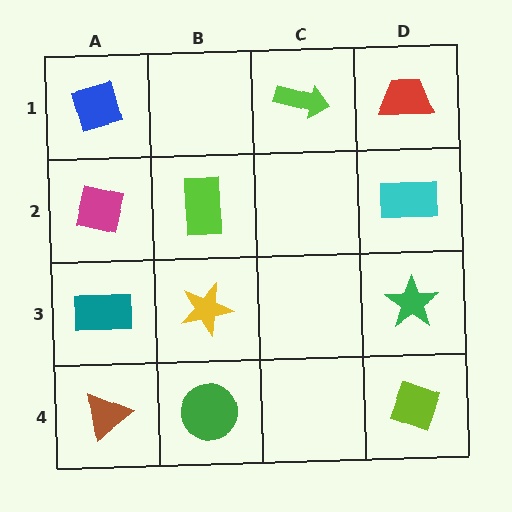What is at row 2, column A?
A magenta square.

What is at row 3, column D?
A green star.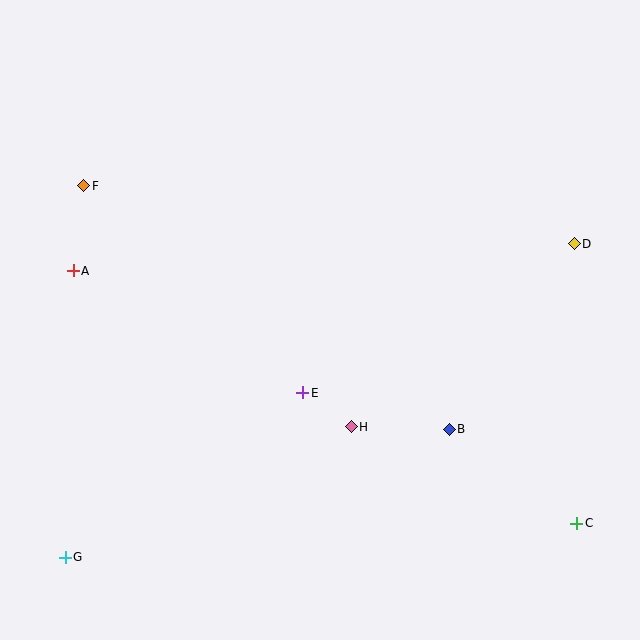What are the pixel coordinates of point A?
Point A is at (73, 271).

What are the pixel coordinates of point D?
Point D is at (574, 244).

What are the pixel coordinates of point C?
Point C is at (577, 523).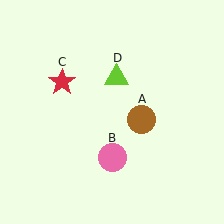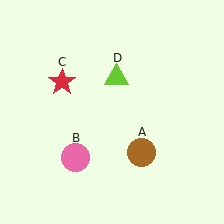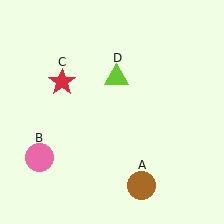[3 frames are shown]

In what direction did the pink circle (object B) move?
The pink circle (object B) moved left.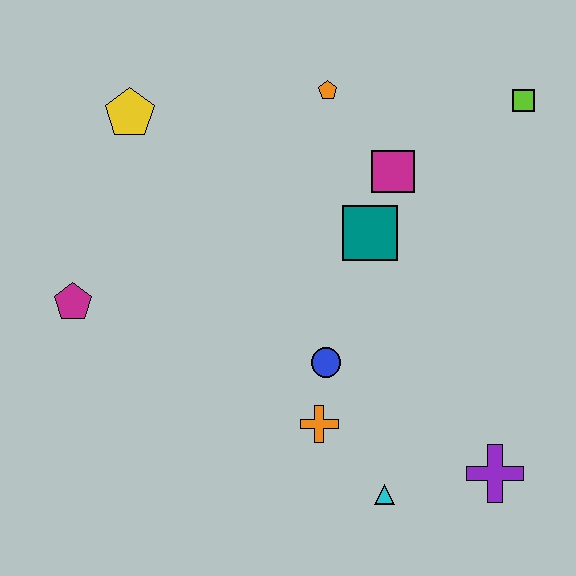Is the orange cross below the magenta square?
Yes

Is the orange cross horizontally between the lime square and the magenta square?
No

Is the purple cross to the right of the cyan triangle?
Yes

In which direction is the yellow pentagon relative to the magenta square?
The yellow pentagon is to the left of the magenta square.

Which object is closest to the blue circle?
The orange cross is closest to the blue circle.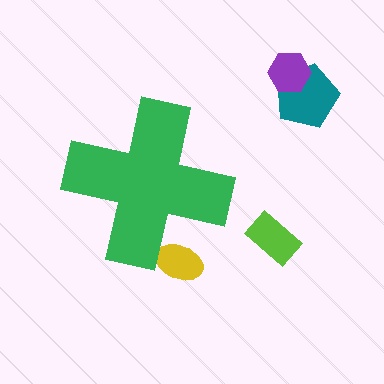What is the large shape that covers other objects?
A green cross.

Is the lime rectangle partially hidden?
No, the lime rectangle is fully visible.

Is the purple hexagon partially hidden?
No, the purple hexagon is fully visible.